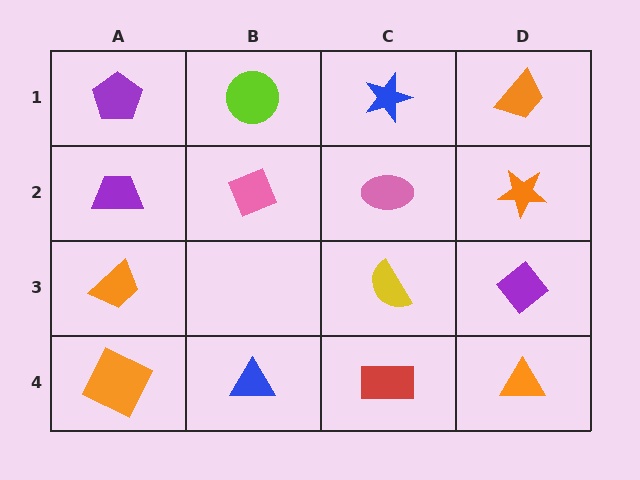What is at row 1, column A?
A purple pentagon.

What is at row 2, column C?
A pink ellipse.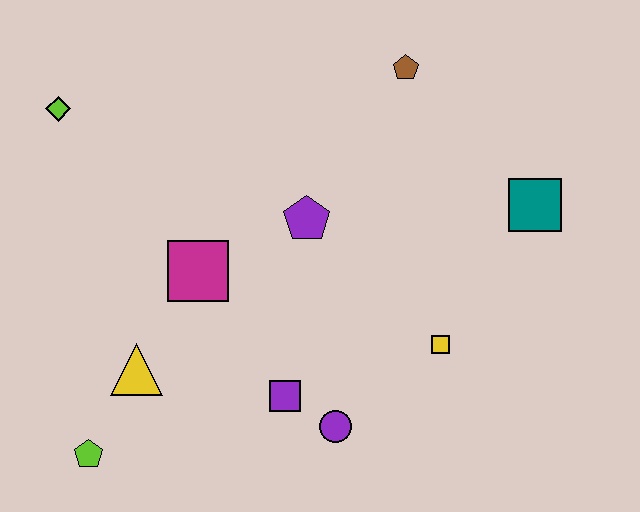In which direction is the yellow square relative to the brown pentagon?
The yellow square is below the brown pentagon.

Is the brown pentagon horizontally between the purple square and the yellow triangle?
No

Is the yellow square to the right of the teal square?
No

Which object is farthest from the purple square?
The lime diamond is farthest from the purple square.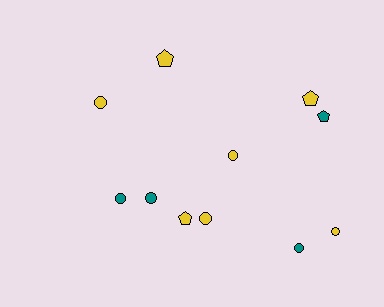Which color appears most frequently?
Yellow, with 7 objects.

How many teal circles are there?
There are 3 teal circles.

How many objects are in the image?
There are 11 objects.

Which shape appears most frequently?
Circle, with 7 objects.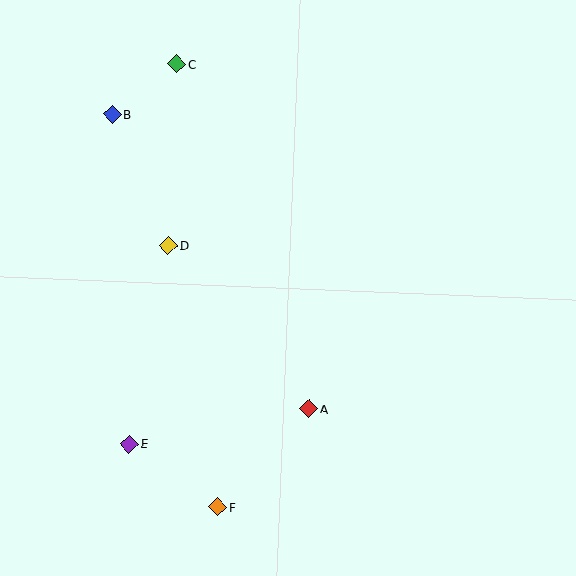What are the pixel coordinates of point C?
Point C is at (177, 64).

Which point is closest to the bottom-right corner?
Point A is closest to the bottom-right corner.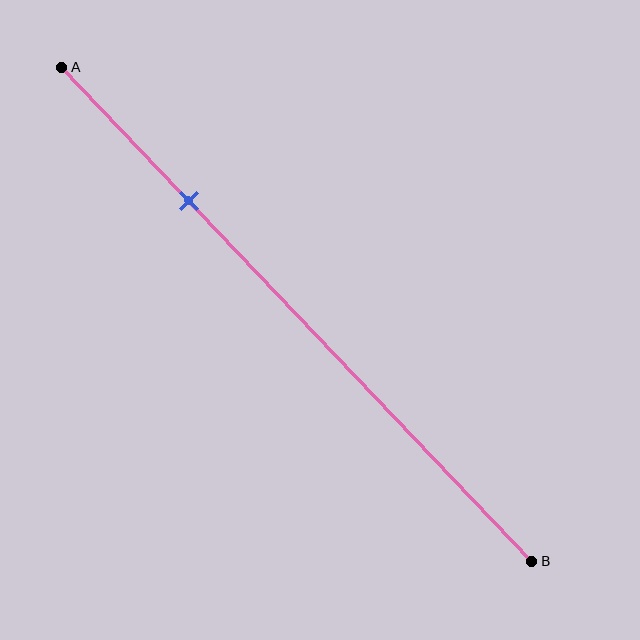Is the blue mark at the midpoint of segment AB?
No, the mark is at about 25% from A, not at the 50% midpoint.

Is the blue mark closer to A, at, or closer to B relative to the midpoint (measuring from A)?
The blue mark is closer to point A than the midpoint of segment AB.